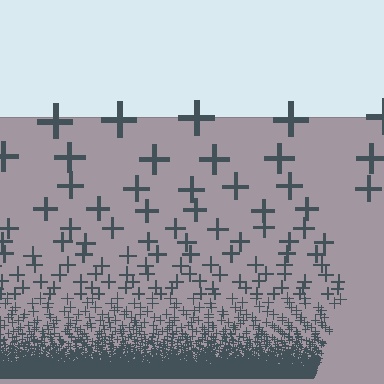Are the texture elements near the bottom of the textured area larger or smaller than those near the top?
Smaller. The gradient is inverted — elements near the bottom are smaller and denser.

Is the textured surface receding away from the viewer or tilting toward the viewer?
The surface appears to tilt toward the viewer. Texture elements get larger and sparser toward the top.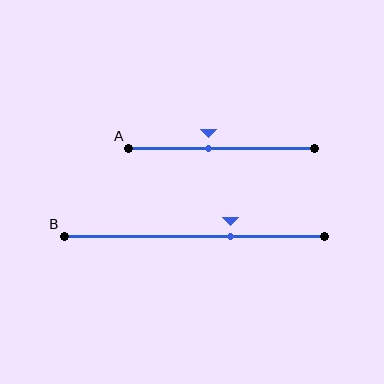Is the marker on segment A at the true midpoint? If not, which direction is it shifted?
No, the marker on segment A is shifted to the left by about 7% of the segment length.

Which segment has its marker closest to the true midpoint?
Segment A has its marker closest to the true midpoint.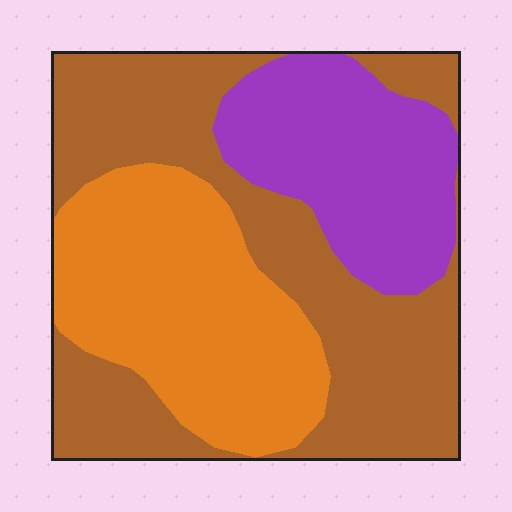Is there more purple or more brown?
Brown.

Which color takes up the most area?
Brown, at roughly 45%.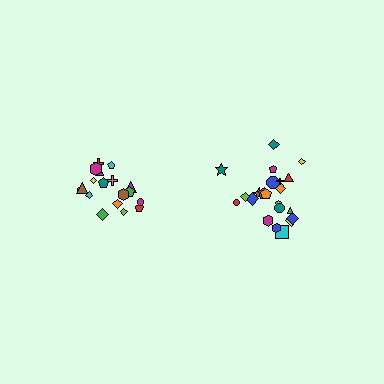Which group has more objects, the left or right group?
The right group.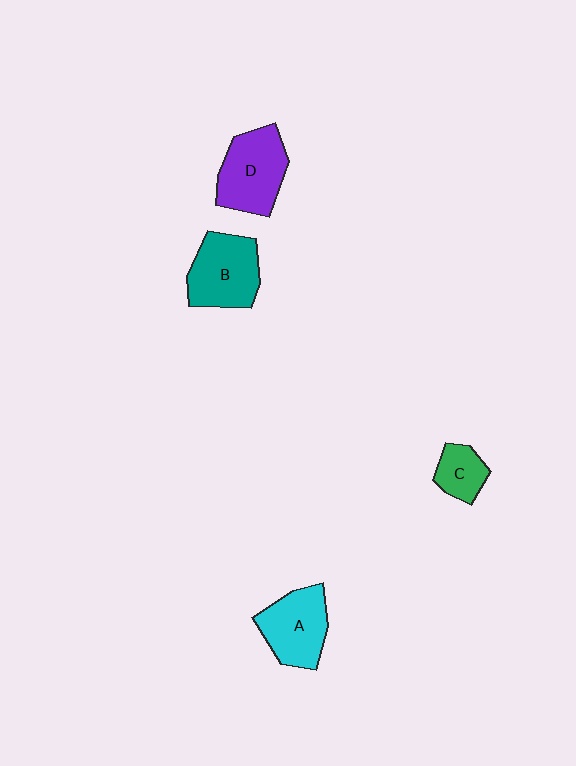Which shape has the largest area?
Shape D (purple).